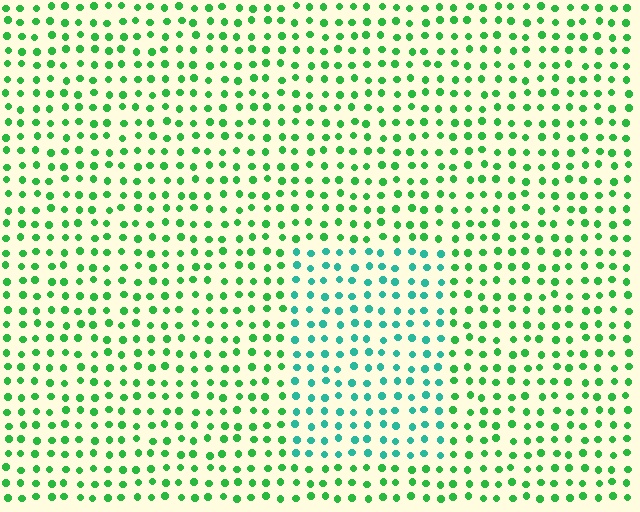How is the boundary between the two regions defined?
The boundary is defined purely by a slight shift in hue (about 39 degrees). Spacing, size, and orientation are identical on both sides.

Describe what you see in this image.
The image is filled with small green elements in a uniform arrangement. A rectangle-shaped region is visible where the elements are tinted to a slightly different hue, forming a subtle color boundary.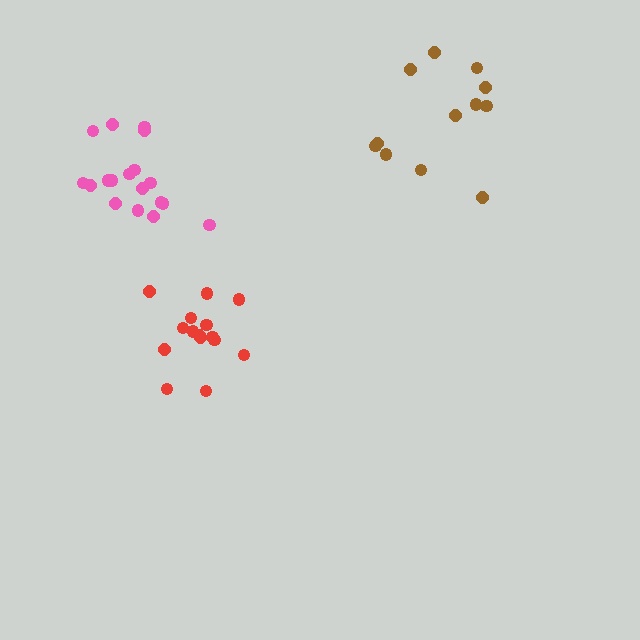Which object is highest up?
The brown cluster is topmost.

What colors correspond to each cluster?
The clusters are colored: brown, red, pink.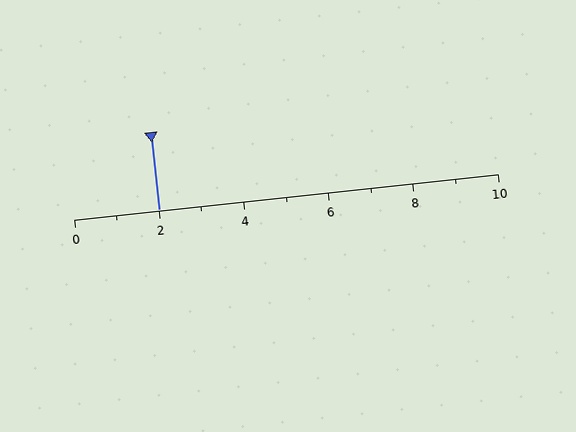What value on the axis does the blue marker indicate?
The marker indicates approximately 2.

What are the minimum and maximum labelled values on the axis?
The axis runs from 0 to 10.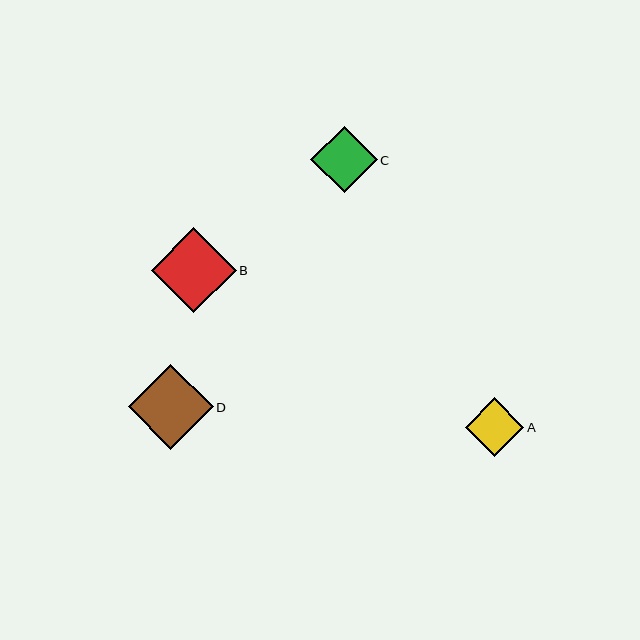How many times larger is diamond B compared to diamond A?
Diamond B is approximately 1.4 times the size of diamond A.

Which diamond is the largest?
Diamond D is the largest with a size of approximately 85 pixels.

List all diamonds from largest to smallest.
From largest to smallest: D, B, C, A.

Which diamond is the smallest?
Diamond A is the smallest with a size of approximately 59 pixels.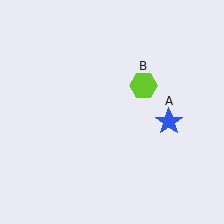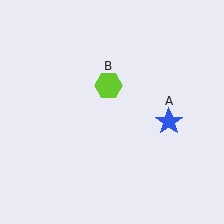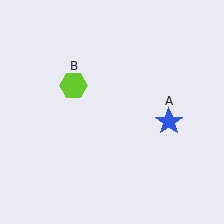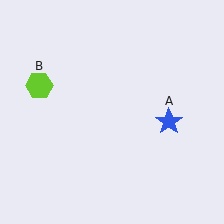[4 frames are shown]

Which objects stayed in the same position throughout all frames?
Blue star (object A) remained stationary.